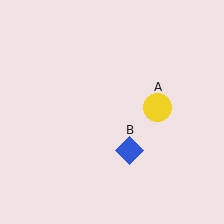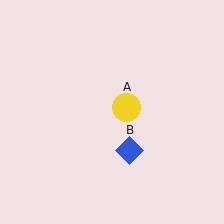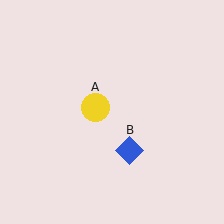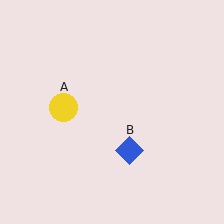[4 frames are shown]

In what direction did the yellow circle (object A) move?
The yellow circle (object A) moved left.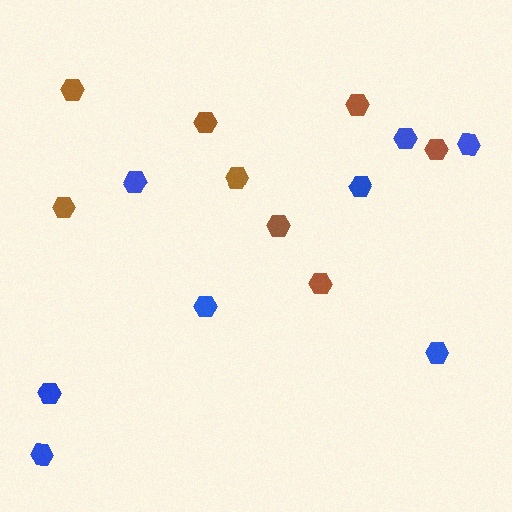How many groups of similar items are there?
There are 2 groups: one group of brown hexagons (8) and one group of blue hexagons (8).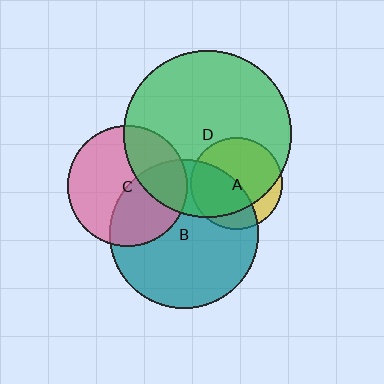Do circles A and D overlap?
Yes.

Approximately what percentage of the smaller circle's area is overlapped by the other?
Approximately 80%.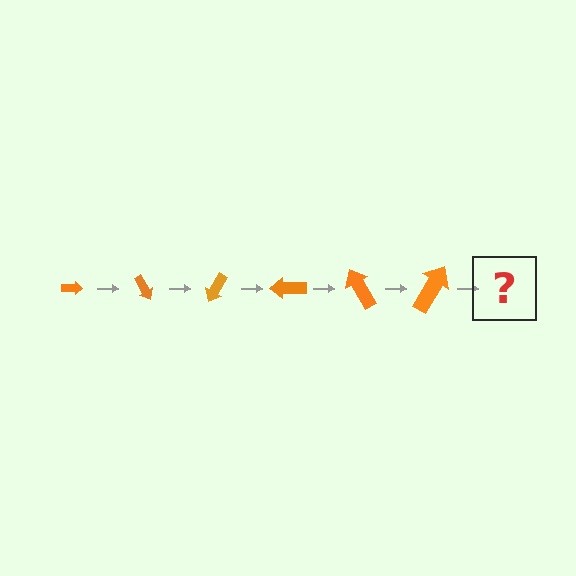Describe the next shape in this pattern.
It should be an arrow, larger than the previous one and rotated 360 degrees from the start.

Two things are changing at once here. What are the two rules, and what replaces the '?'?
The two rules are that the arrow grows larger each step and it rotates 60 degrees each step. The '?' should be an arrow, larger than the previous one and rotated 360 degrees from the start.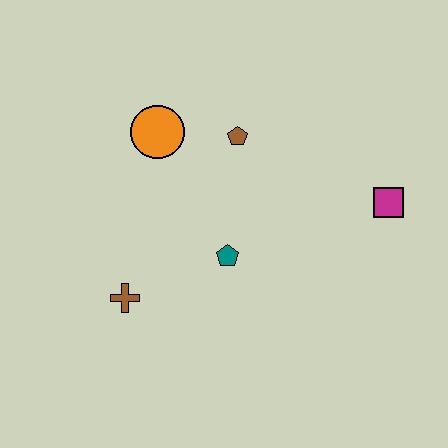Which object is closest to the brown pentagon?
The orange circle is closest to the brown pentagon.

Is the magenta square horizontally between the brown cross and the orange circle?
No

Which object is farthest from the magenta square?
The brown cross is farthest from the magenta square.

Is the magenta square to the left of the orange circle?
No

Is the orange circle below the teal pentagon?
No